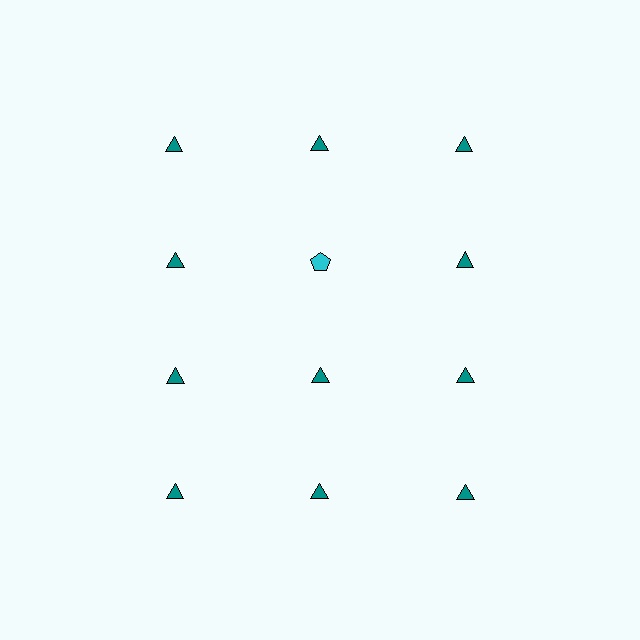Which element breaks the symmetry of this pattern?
The cyan pentagon in the second row, second from left column breaks the symmetry. All other shapes are teal triangles.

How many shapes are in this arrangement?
There are 12 shapes arranged in a grid pattern.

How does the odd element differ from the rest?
It differs in both color (cyan instead of teal) and shape (pentagon instead of triangle).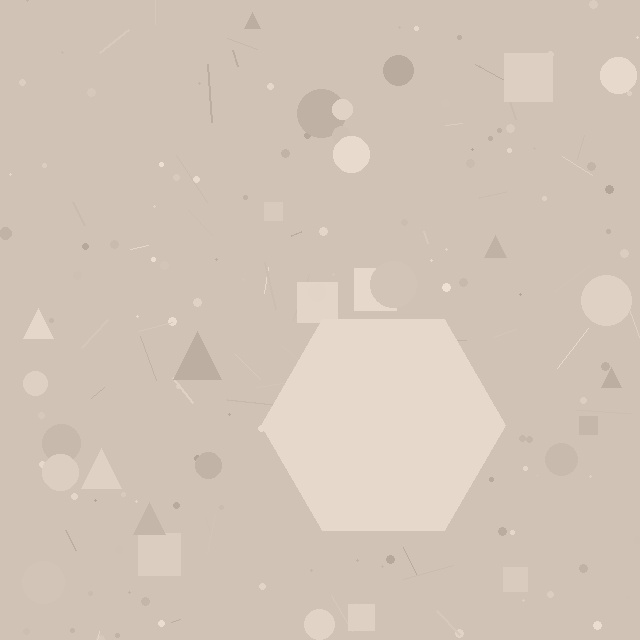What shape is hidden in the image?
A hexagon is hidden in the image.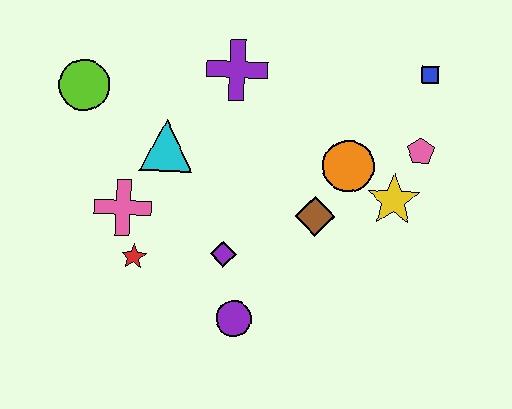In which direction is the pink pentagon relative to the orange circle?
The pink pentagon is to the right of the orange circle.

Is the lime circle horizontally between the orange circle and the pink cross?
No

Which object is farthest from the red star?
The blue square is farthest from the red star.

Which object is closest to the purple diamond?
The purple circle is closest to the purple diamond.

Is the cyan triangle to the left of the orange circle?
Yes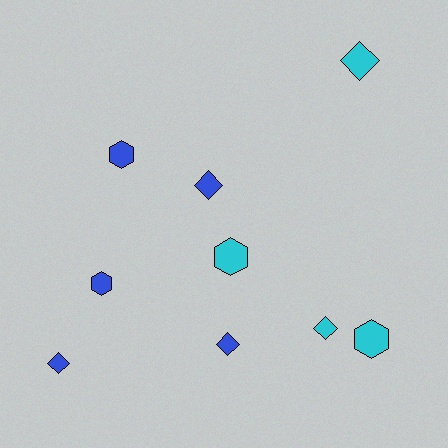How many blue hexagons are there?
There are 2 blue hexagons.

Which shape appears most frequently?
Diamond, with 5 objects.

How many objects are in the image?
There are 9 objects.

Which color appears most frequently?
Blue, with 5 objects.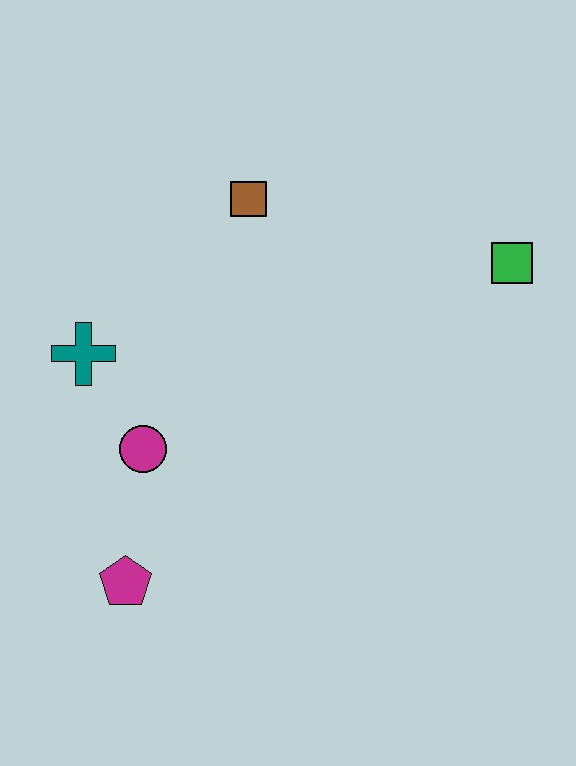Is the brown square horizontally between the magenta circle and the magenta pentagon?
No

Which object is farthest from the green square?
The magenta pentagon is farthest from the green square.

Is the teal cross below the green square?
Yes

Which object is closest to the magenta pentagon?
The magenta circle is closest to the magenta pentagon.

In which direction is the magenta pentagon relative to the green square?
The magenta pentagon is to the left of the green square.